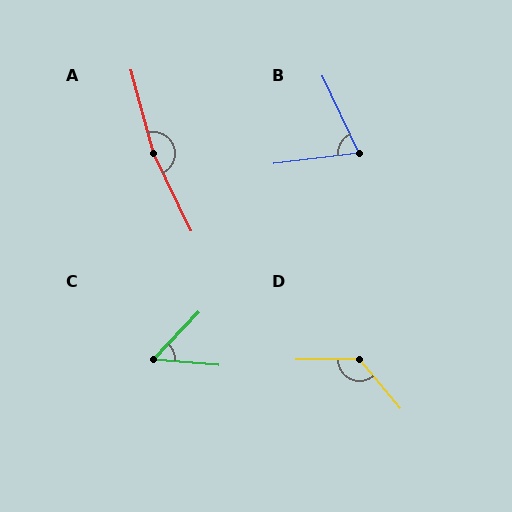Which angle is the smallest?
C, at approximately 51 degrees.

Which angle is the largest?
A, at approximately 169 degrees.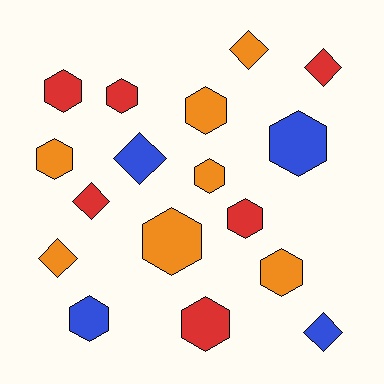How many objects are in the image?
There are 17 objects.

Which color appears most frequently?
Orange, with 7 objects.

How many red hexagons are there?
There are 4 red hexagons.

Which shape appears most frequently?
Hexagon, with 11 objects.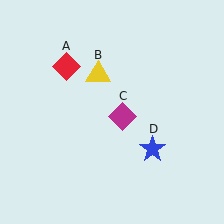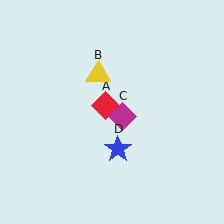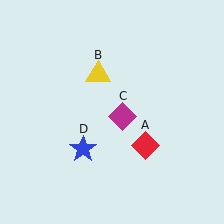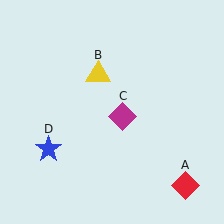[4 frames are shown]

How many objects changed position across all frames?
2 objects changed position: red diamond (object A), blue star (object D).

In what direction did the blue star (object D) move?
The blue star (object D) moved left.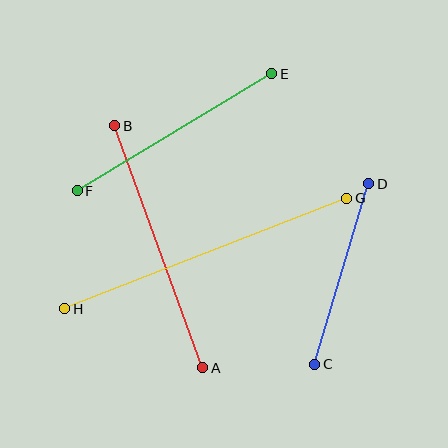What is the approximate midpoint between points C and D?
The midpoint is at approximately (342, 274) pixels.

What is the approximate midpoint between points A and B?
The midpoint is at approximately (159, 247) pixels.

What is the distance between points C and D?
The distance is approximately 189 pixels.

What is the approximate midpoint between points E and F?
The midpoint is at approximately (174, 132) pixels.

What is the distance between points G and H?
The distance is approximately 303 pixels.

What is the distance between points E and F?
The distance is approximately 227 pixels.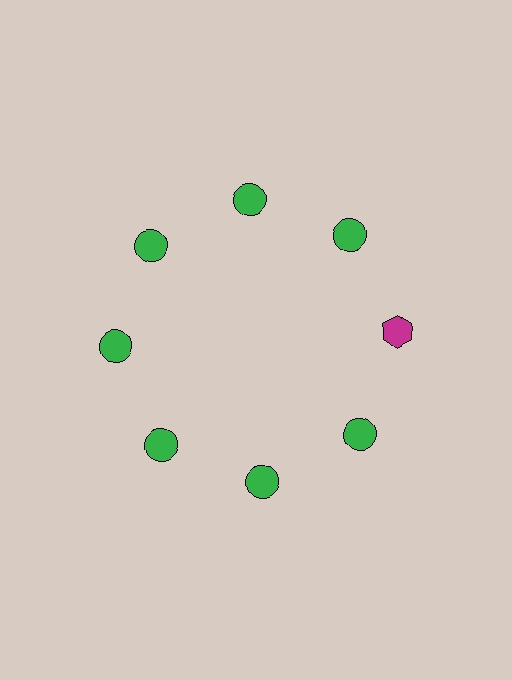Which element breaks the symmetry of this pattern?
The magenta hexagon at roughly the 3 o'clock position breaks the symmetry. All other shapes are green circles.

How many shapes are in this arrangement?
There are 8 shapes arranged in a ring pattern.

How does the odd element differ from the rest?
It differs in both color (magenta instead of green) and shape (hexagon instead of circle).